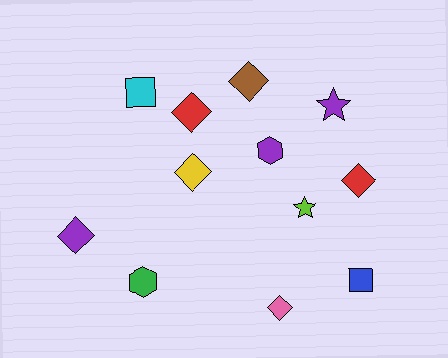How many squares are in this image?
There are 2 squares.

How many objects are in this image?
There are 12 objects.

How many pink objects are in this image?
There is 1 pink object.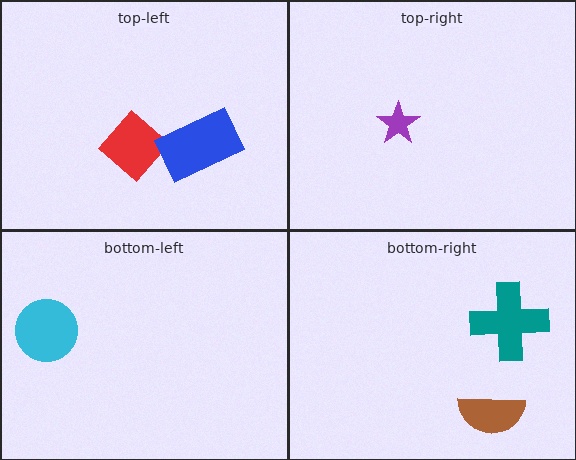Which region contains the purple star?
The top-right region.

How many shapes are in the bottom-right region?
2.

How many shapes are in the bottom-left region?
1.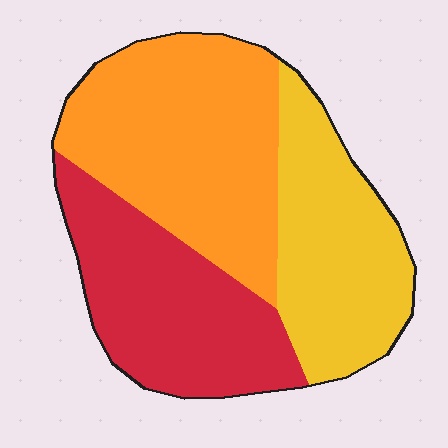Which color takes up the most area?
Orange, at roughly 40%.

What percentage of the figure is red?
Red covers about 30% of the figure.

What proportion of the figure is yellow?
Yellow covers 29% of the figure.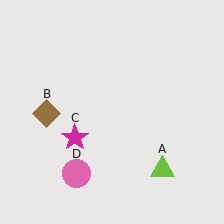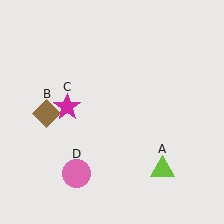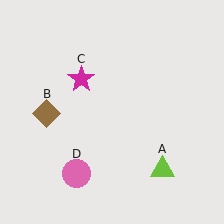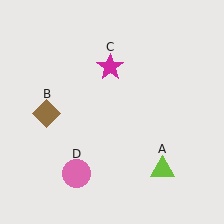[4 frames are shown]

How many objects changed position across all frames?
1 object changed position: magenta star (object C).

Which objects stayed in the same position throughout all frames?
Lime triangle (object A) and brown diamond (object B) and pink circle (object D) remained stationary.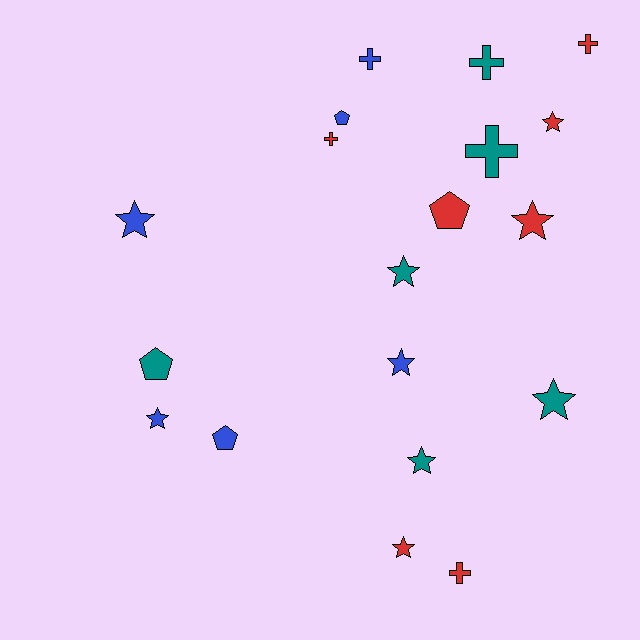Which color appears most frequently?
Red, with 7 objects.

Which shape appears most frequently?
Star, with 9 objects.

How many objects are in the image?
There are 19 objects.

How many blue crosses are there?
There is 1 blue cross.